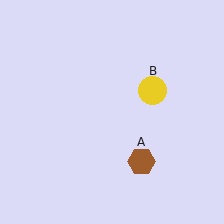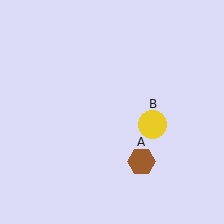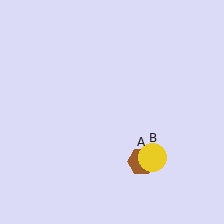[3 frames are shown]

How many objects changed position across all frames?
1 object changed position: yellow circle (object B).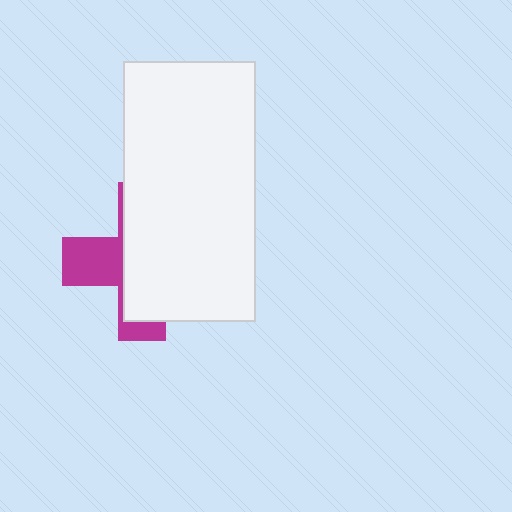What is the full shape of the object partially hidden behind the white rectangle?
The partially hidden object is a magenta cross.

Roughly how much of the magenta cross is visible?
A small part of it is visible (roughly 34%).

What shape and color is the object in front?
The object in front is a white rectangle.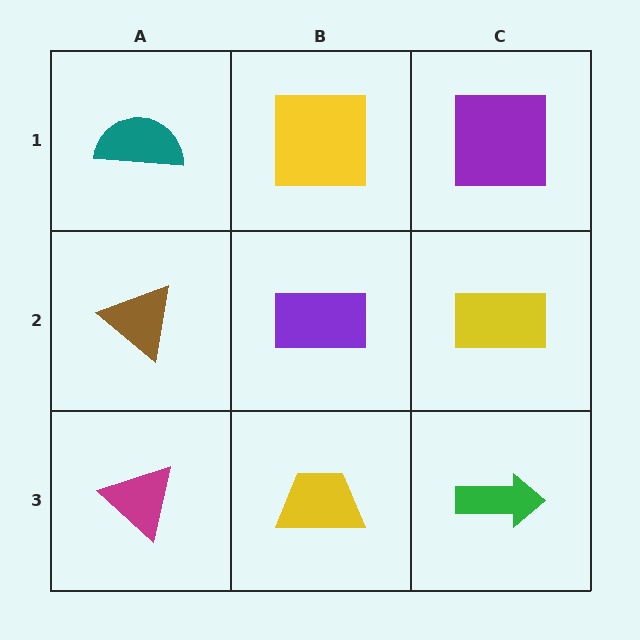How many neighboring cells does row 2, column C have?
3.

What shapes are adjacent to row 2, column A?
A teal semicircle (row 1, column A), a magenta triangle (row 3, column A), a purple rectangle (row 2, column B).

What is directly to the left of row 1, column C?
A yellow square.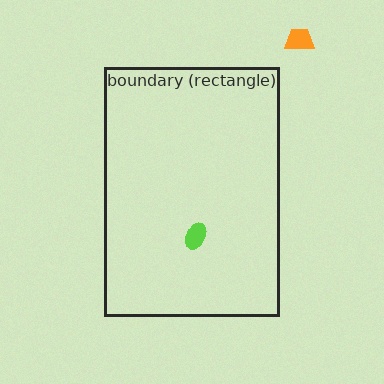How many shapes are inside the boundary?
1 inside, 1 outside.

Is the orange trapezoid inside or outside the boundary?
Outside.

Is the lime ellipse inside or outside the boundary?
Inside.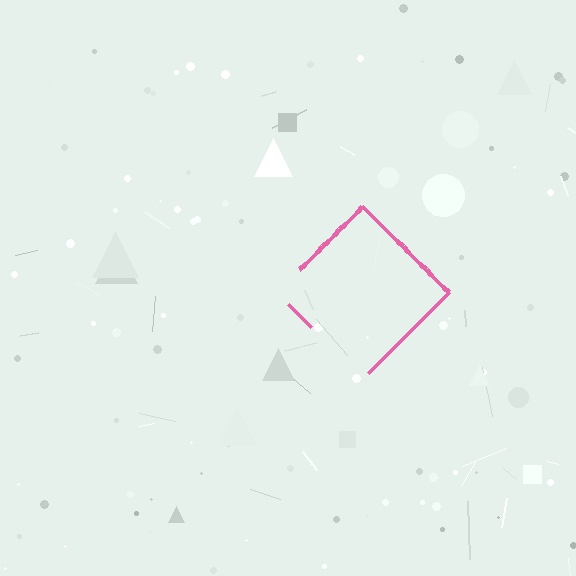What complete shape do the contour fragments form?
The contour fragments form a diamond.